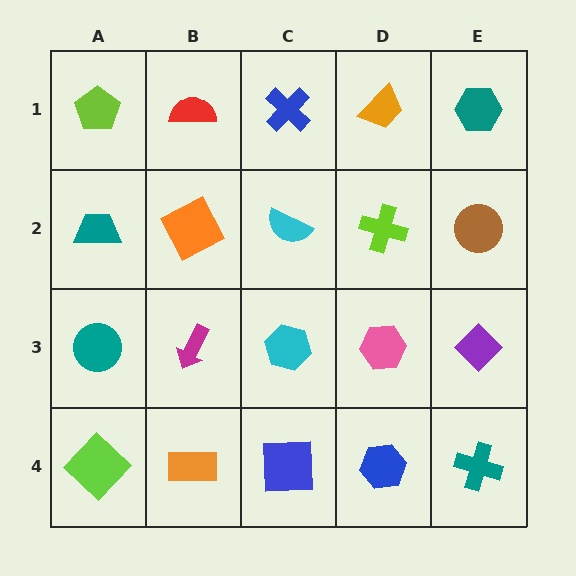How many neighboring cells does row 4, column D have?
3.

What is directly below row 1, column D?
A lime cross.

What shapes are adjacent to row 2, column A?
A lime pentagon (row 1, column A), a teal circle (row 3, column A), an orange square (row 2, column B).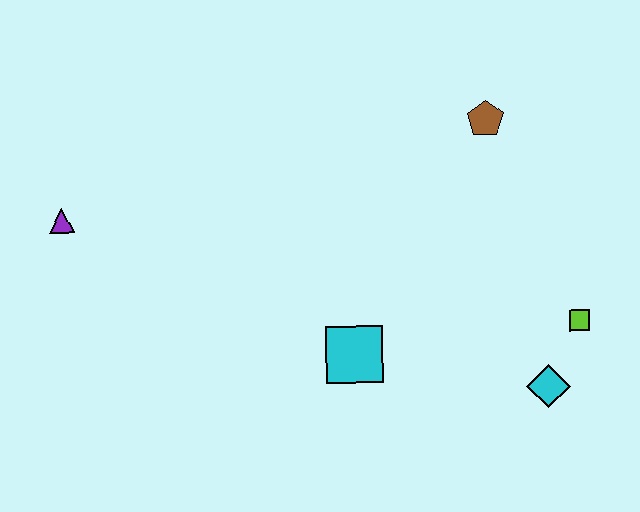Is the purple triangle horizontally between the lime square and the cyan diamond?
No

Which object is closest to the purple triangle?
The cyan square is closest to the purple triangle.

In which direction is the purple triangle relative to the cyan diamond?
The purple triangle is to the left of the cyan diamond.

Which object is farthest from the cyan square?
The purple triangle is farthest from the cyan square.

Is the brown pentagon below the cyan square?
No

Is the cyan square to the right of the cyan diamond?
No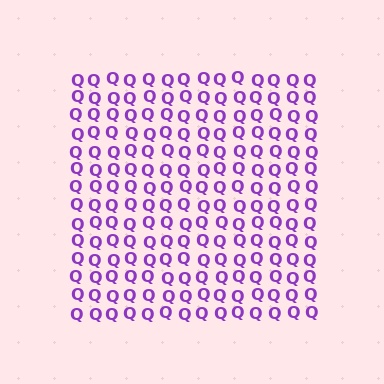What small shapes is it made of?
It is made of small letter Q's.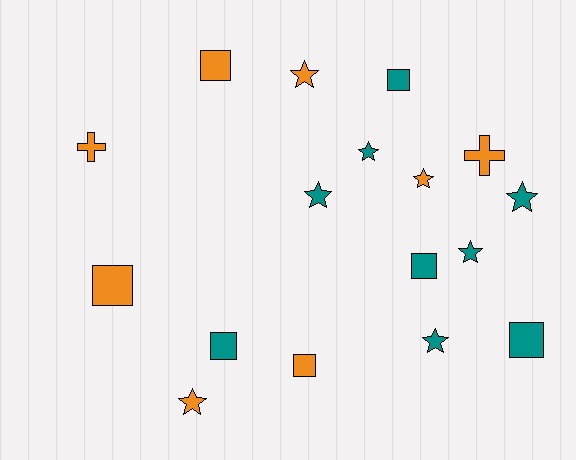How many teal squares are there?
There are 4 teal squares.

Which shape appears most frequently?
Star, with 8 objects.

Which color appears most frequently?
Teal, with 9 objects.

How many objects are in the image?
There are 17 objects.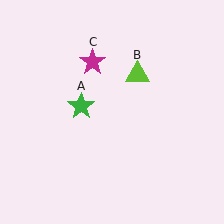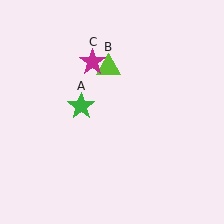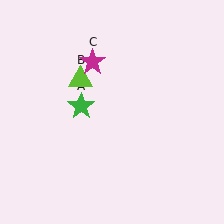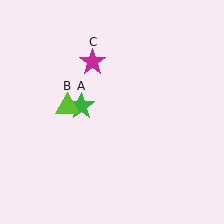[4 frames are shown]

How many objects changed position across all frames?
1 object changed position: lime triangle (object B).